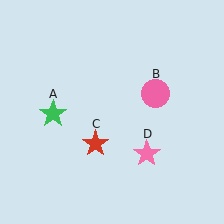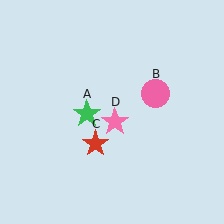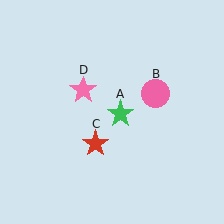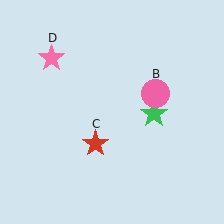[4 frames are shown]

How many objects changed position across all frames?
2 objects changed position: green star (object A), pink star (object D).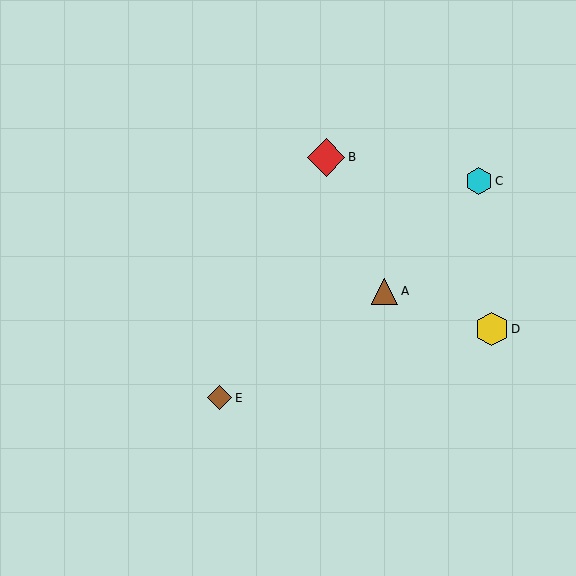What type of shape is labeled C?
Shape C is a cyan hexagon.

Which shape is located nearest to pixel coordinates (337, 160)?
The red diamond (labeled B) at (326, 157) is nearest to that location.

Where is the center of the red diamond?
The center of the red diamond is at (326, 157).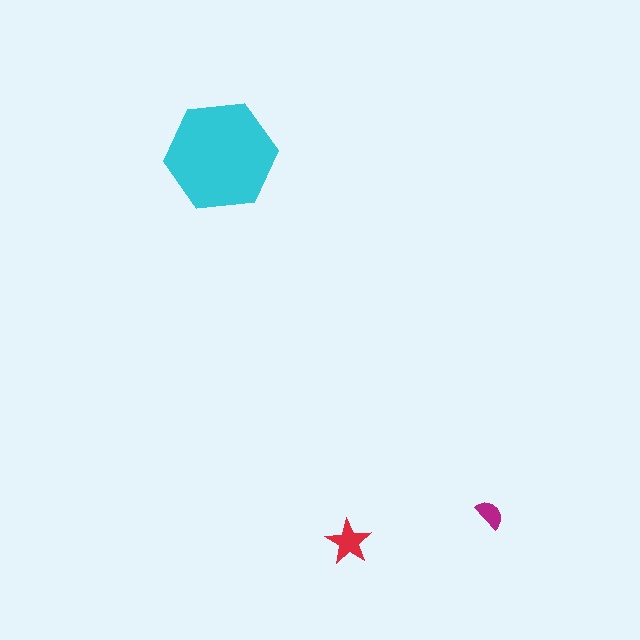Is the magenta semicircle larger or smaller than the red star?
Smaller.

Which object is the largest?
The cyan hexagon.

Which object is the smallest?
The magenta semicircle.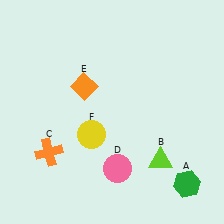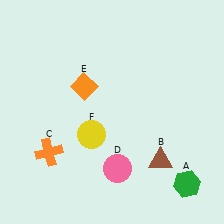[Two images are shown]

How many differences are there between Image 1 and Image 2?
There is 1 difference between the two images.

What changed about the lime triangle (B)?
In Image 1, B is lime. In Image 2, it changed to brown.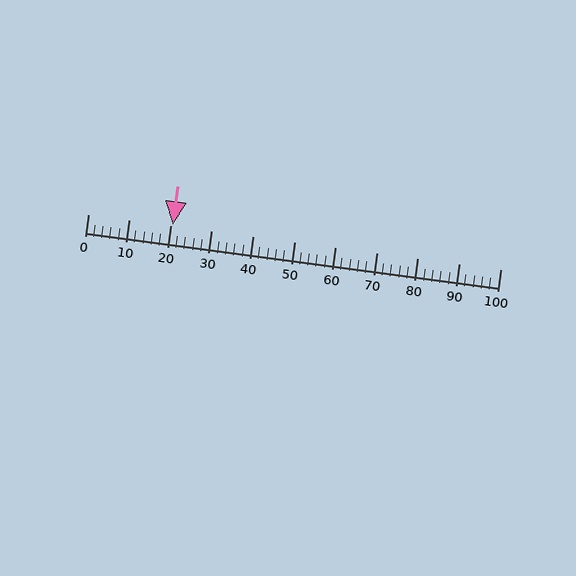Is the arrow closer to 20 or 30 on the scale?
The arrow is closer to 20.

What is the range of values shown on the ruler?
The ruler shows values from 0 to 100.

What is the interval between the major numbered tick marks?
The major tick marks are spaced 10 units apart.